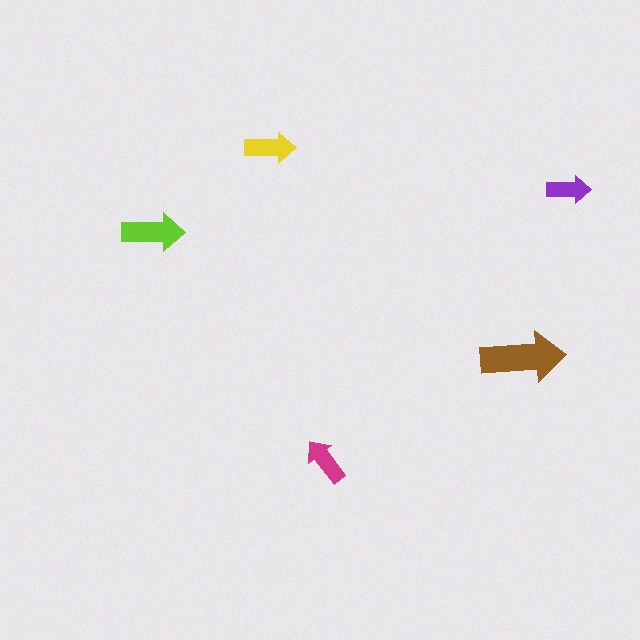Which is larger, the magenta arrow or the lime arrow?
The lime one.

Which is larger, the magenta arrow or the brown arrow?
The brown one.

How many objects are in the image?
There are 5 objects in the image.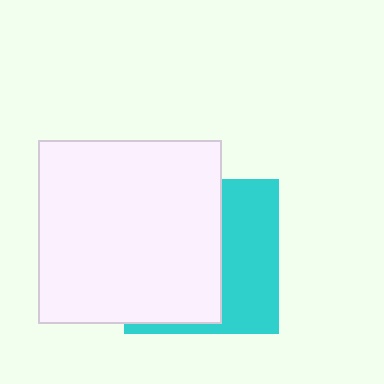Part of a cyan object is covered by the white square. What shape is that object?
It is a square.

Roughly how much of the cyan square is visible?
A small part of it is visible (roughly 41%).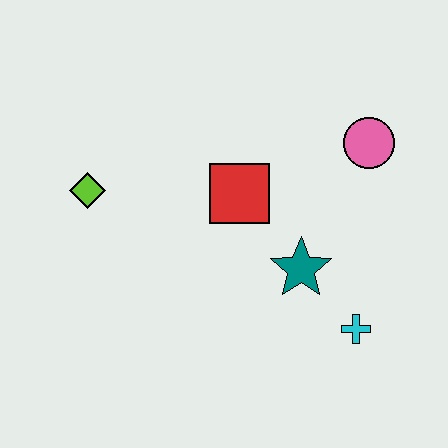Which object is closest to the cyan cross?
The teal star is closest to the cyan cross.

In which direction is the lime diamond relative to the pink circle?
The lime diamond is to the left of the pink circle.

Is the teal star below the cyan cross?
No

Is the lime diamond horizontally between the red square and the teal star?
No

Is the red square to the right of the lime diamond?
Yes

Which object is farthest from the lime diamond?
The cyan cross is farthest from the lime diamond.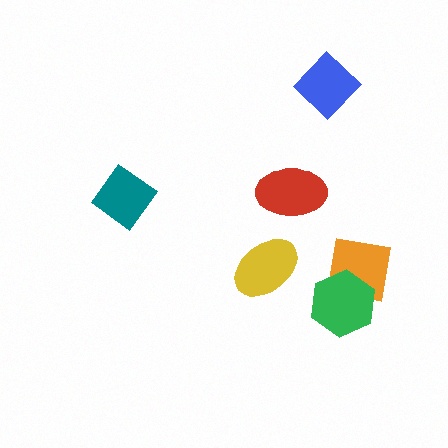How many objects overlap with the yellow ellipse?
0 objects overlap with the yellow ellipse.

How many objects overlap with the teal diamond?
0 objects overlap with the teal diamond.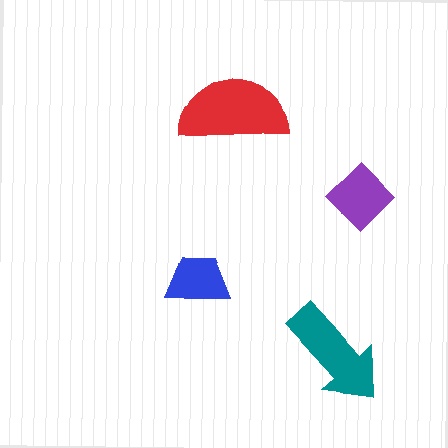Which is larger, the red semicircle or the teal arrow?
The red semicircle.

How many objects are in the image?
There are 4 objects in the image.